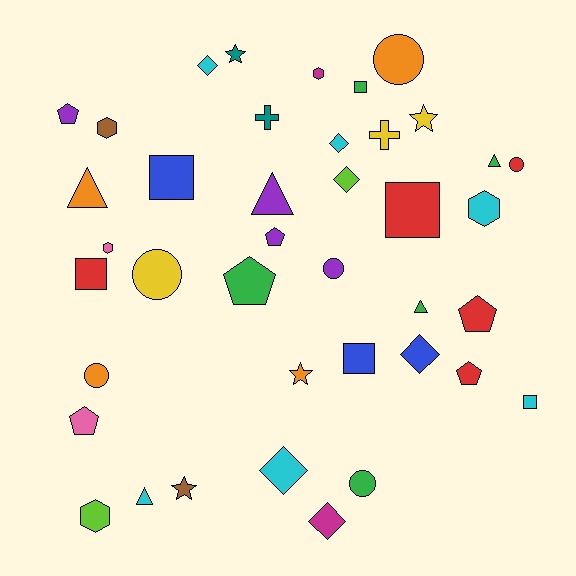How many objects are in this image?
There are 40 objects.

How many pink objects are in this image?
There are 2 pink objects.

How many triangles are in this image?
There are 5 triangles.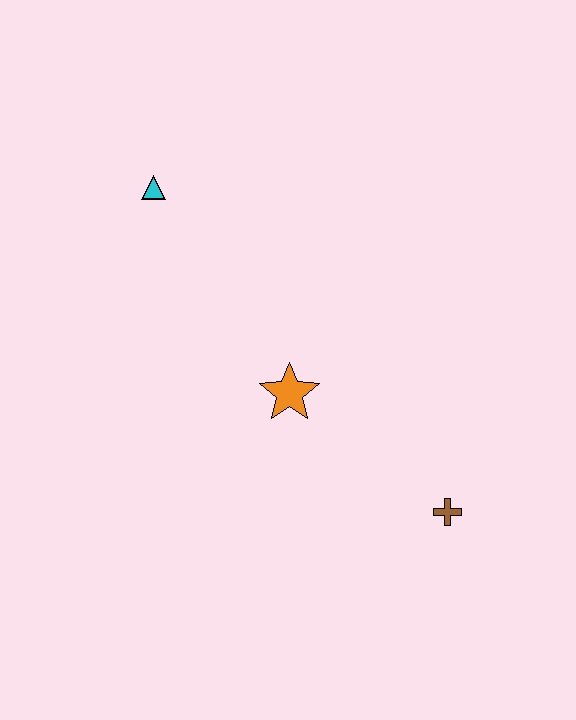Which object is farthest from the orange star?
The cyan triangle is farthest from the orange star.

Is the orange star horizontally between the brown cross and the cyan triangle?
Yes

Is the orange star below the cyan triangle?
Yes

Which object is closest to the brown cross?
The orange star is closest to the brown cross.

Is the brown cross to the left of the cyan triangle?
No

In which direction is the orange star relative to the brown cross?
The orange star is to the left of the brown cross.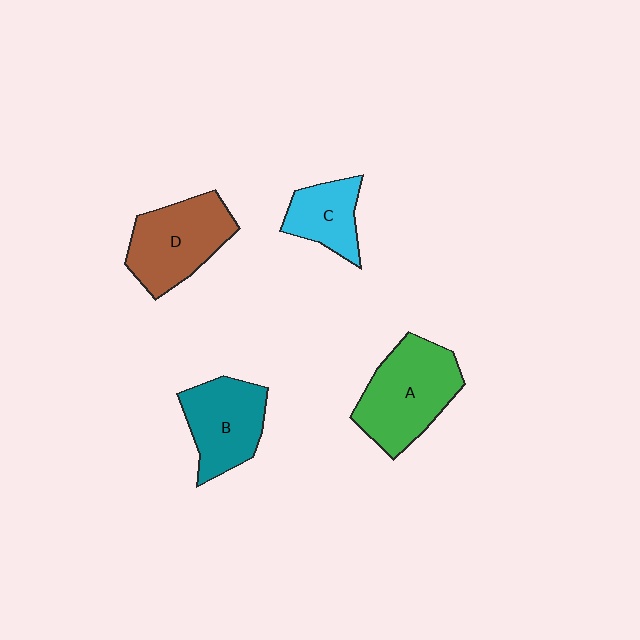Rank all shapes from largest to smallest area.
From largest to smallest: A (green), D (brown), B (teal), C (cyan).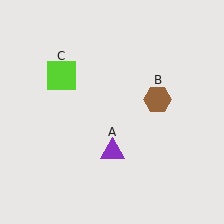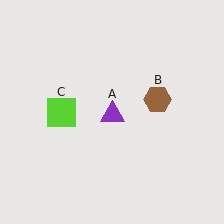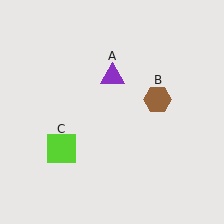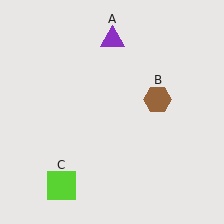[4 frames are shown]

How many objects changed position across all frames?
2 objects changed position: purple triangle (object A), lime square (object C).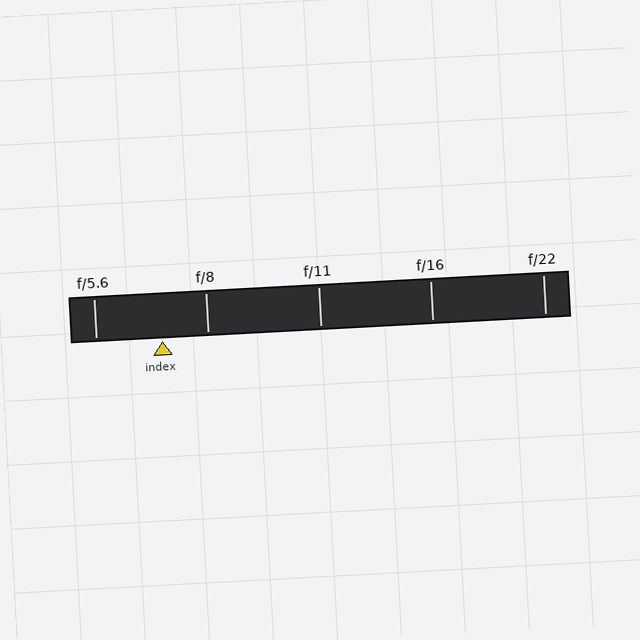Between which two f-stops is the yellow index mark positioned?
The index mark is between f/5.6 and f/8.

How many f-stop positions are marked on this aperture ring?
There are 5 f-stop positions marked.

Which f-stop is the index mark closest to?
The index mark is closest to f/8.